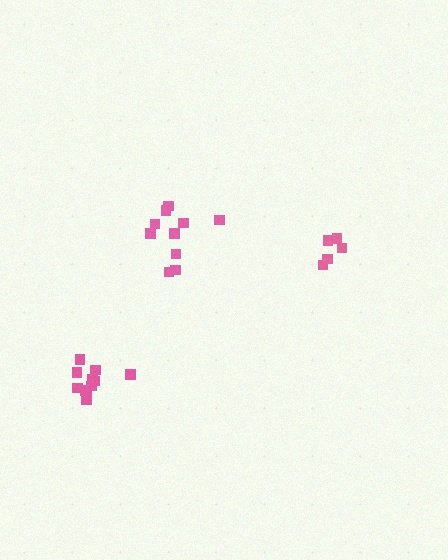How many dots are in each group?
Group 1: 11 dots, Group 2: 5 dots, Group 3: 10 dots (26 total).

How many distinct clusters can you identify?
There are 3 distinct clusters.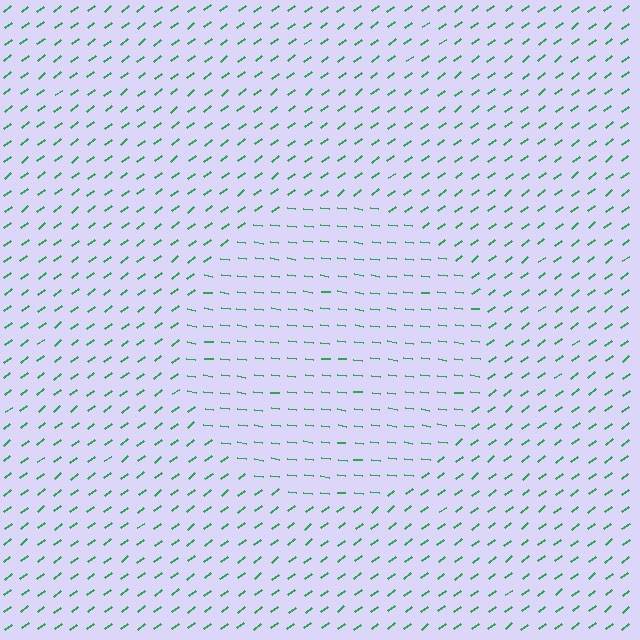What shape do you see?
I see a circle.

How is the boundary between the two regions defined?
The boundary is defined purely by a change in line orientation (approximately 45 degrees difference). All lines are the same color and thickness.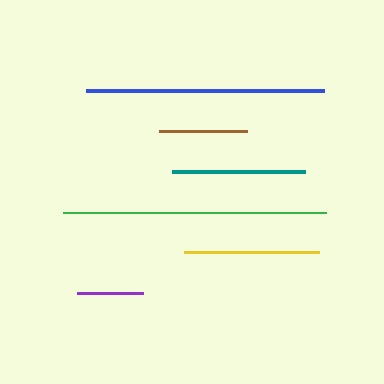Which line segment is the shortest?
The purple line is the shortest at approximately 66 pixels.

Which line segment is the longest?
The green line is the longest at approximately 263 pixels.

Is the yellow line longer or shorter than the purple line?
The yellow line is longer than the purple line.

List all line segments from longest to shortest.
From longest to shortest: green, blue, yellow, teal, brown, purple.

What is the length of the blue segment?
The blue segment is approximately 238 pixels long.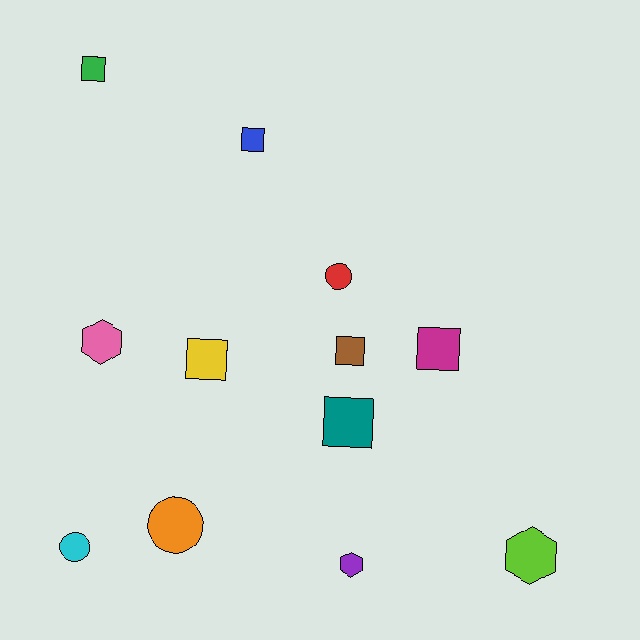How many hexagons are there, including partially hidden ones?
There are 3 hexagons.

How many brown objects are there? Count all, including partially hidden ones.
There is 1 brown object.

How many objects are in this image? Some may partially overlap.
There are 12 objects.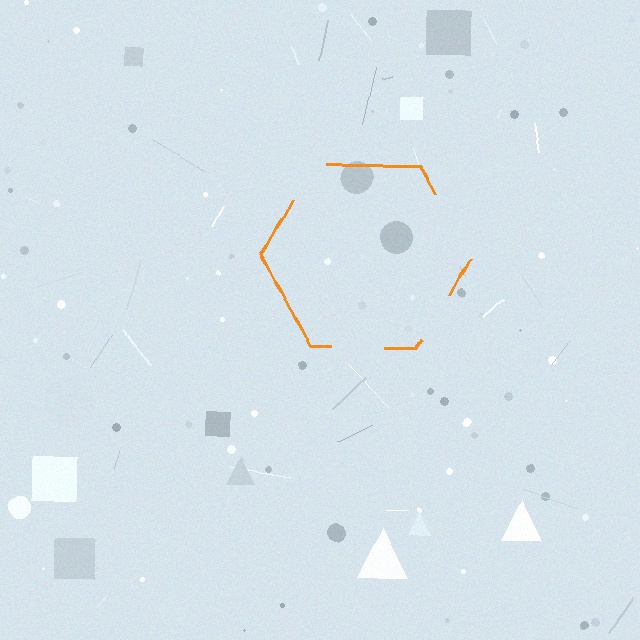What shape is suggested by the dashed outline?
The dashed outline suggests a hexagon.